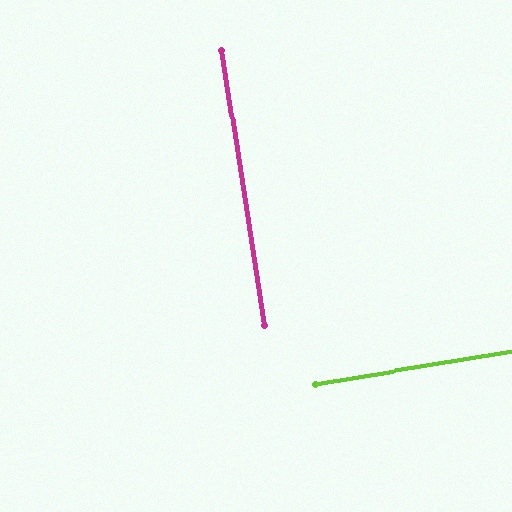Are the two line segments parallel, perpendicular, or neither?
Perpendicular — they meet at approximately 89°.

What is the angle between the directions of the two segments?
Approximately 89 degrees.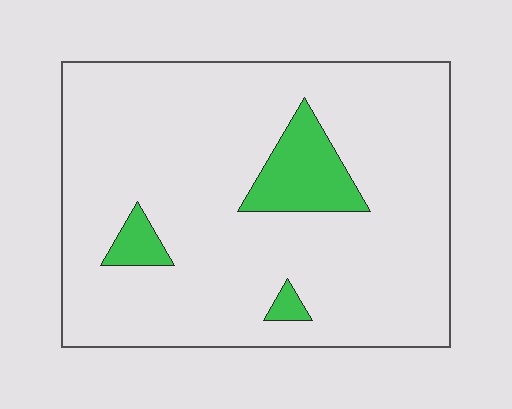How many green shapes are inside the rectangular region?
3.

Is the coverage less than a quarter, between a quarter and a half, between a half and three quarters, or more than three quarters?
Less than a quarter.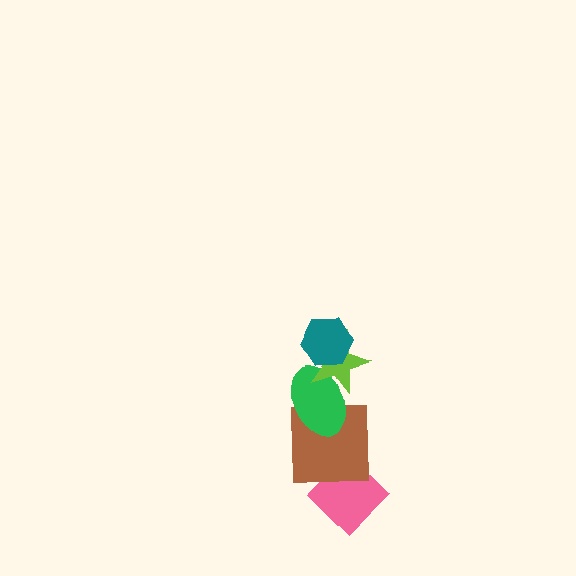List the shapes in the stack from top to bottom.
From top to bottom: the teal hexagon, the lime star, the green ellipse, the brown square, the pink diamond.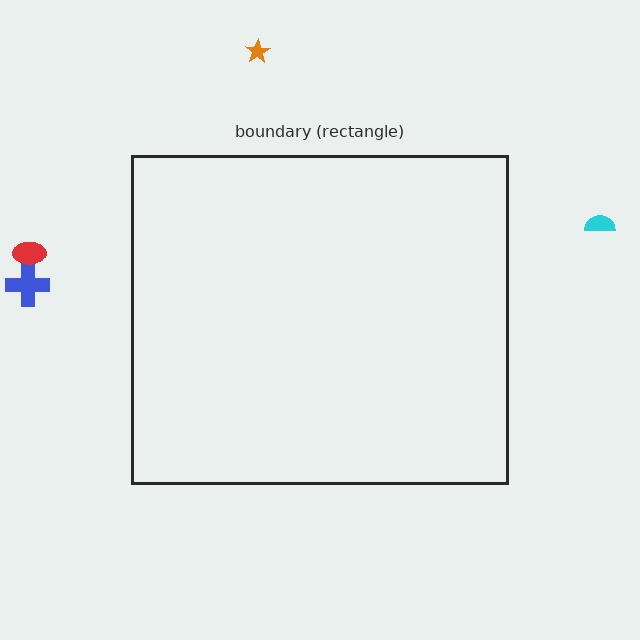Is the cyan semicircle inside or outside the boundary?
Outside.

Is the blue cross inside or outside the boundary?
Outside.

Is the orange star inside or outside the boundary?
Outside.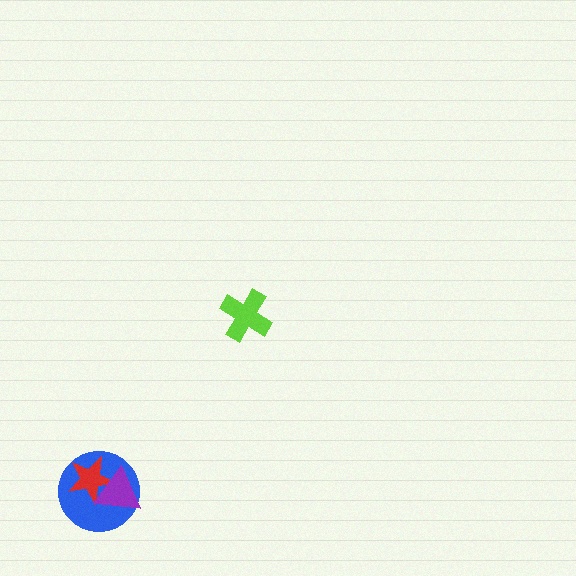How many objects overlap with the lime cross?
0 objects overlap with the lime cross.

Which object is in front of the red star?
The purple triangle is in front of the red star.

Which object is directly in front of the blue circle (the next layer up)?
The red star is directly in front of the blue circle.